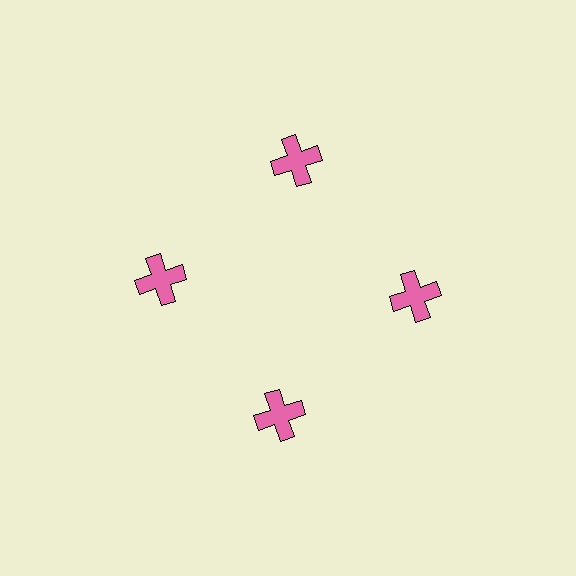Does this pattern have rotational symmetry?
Yes, this pattern has 4-fold rotational symmetry. It looks the same after rotating 90 degrees around the center.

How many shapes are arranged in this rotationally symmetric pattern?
There are 4 shapes, arranged in 4 groups of 1.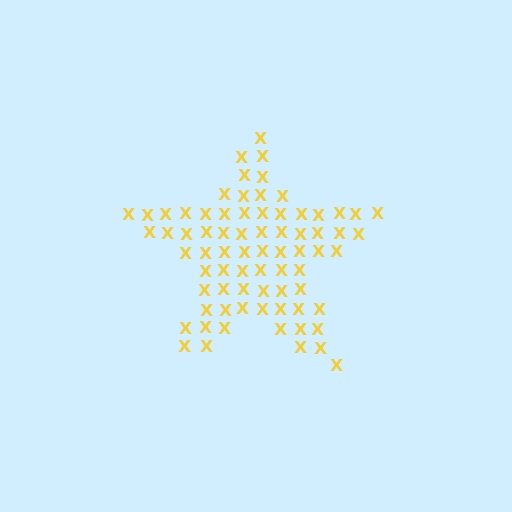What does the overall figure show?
The overall figure shows a star.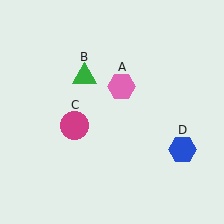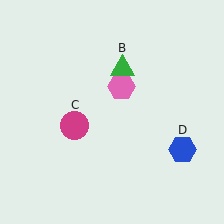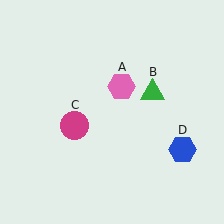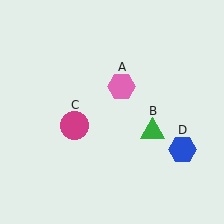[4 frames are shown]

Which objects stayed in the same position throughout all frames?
Pink hexagon (object A) and magenta circle (object C) and blue hexagon (object D) remained stationary.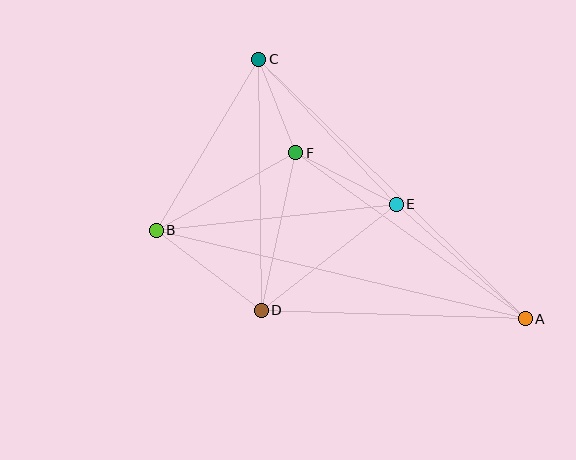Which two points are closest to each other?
Points C and F are closest to each other.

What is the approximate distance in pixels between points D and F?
The distance between D and F is approximately 161 pixels.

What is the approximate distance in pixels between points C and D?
The distance between C and D is approximately 251 pixels.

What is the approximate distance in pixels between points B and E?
The distance between B and E is approximately 241 pixels.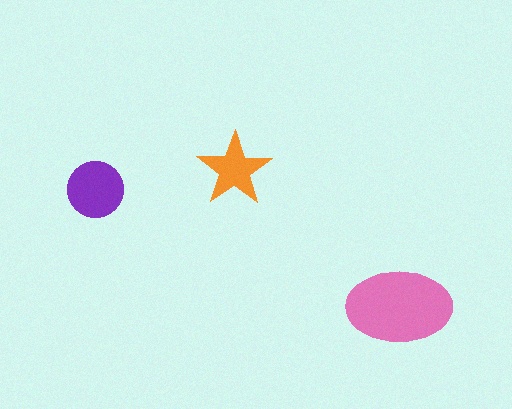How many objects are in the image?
There are 3 objects in the image.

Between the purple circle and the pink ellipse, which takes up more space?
The pink ellipse.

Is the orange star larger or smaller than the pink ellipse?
Smaller.